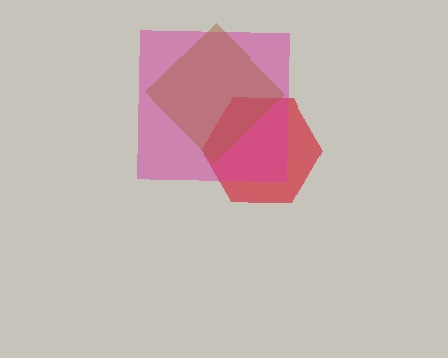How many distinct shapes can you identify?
There are 3 distinct shapes: a red hexagon, a magenta square, a brown diamond.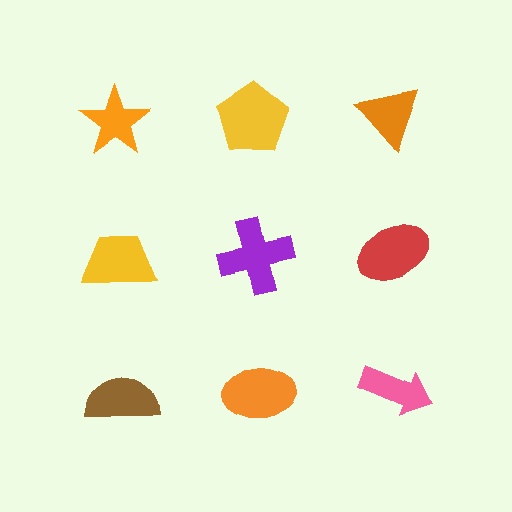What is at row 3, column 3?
A pink arrow.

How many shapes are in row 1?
3 shapes.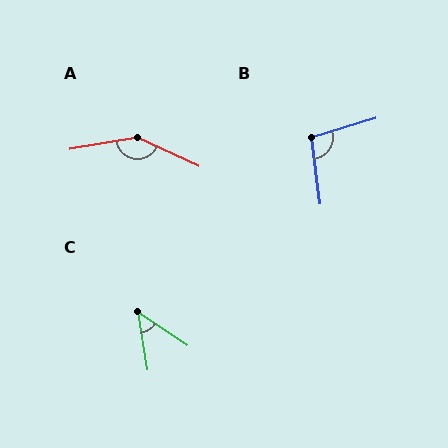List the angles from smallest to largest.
C (47°), B (100°), A (146°).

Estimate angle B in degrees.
Approximately 100 degrees.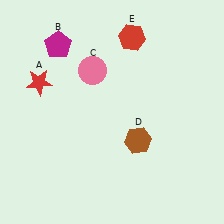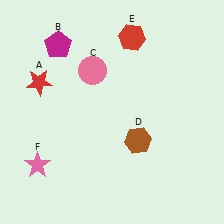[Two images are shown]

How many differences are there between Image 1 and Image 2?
There is 1 difference between the two images.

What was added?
A pink star (F) was added in Image 2.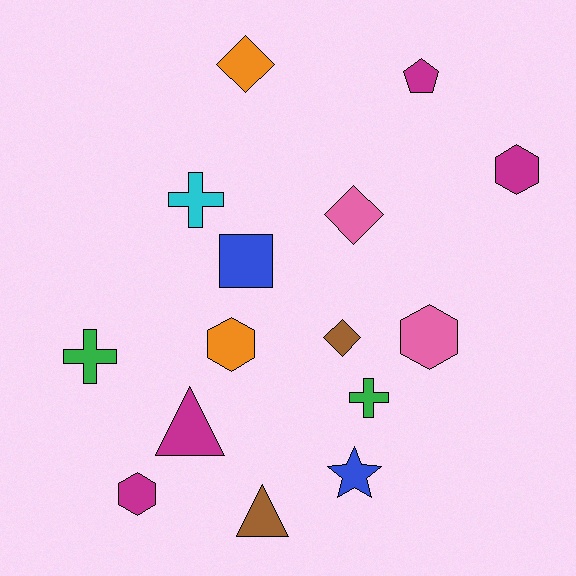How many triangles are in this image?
There are 2 triangles.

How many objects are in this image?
There are 15 objects.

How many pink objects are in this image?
There are 2 pink objects.